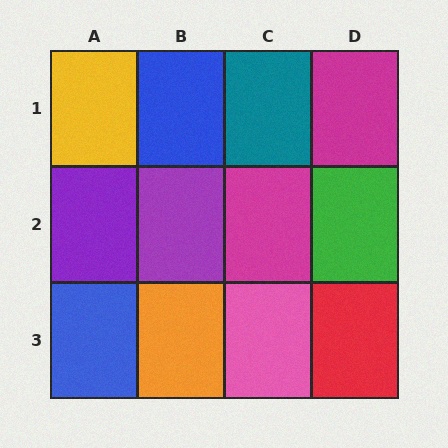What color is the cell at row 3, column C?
Pink.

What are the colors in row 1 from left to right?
Yellow, blue, teal, magenta.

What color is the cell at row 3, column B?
Orange.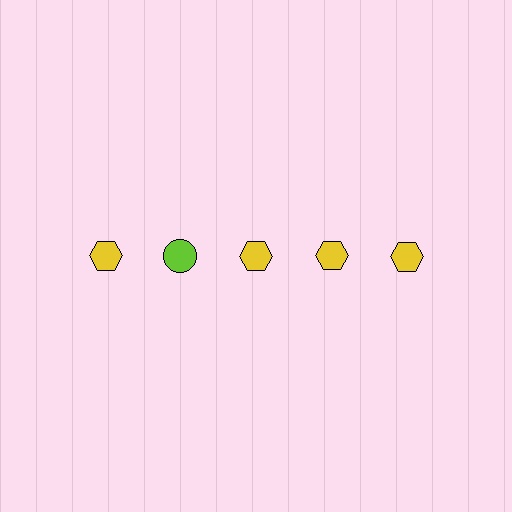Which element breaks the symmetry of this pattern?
The lime circle in the top row, second from left column breaks the symmetry. All other shapes are yellow hexagons.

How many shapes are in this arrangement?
There are 5 shapes arranged in a grid pattern.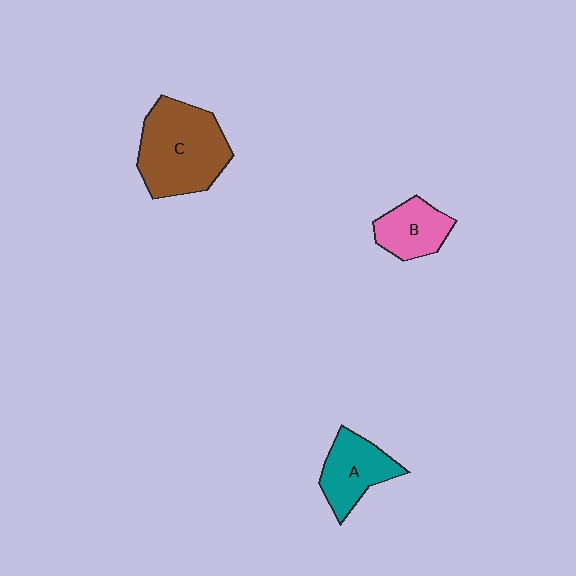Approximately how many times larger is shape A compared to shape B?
Approximately 1.2 times.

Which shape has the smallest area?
Shape B (pink).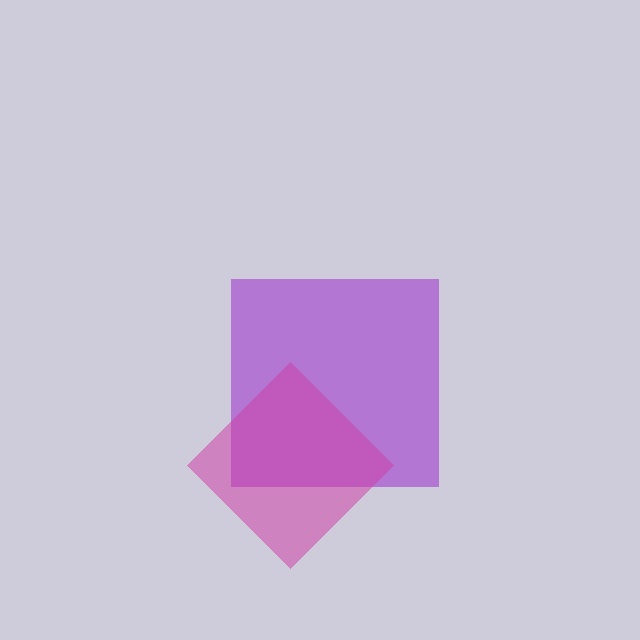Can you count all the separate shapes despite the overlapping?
Yes, there are 2 separate shapes.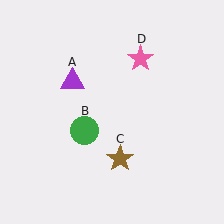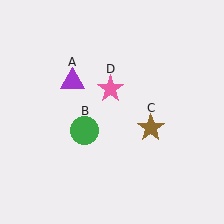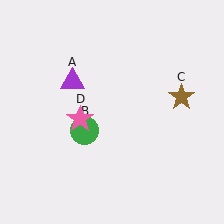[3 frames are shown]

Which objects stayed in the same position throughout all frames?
Purple triangle (object A) and green circle (object B) remained stationary.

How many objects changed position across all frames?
2 objects changed position: brown star (object C), pink star (object D).